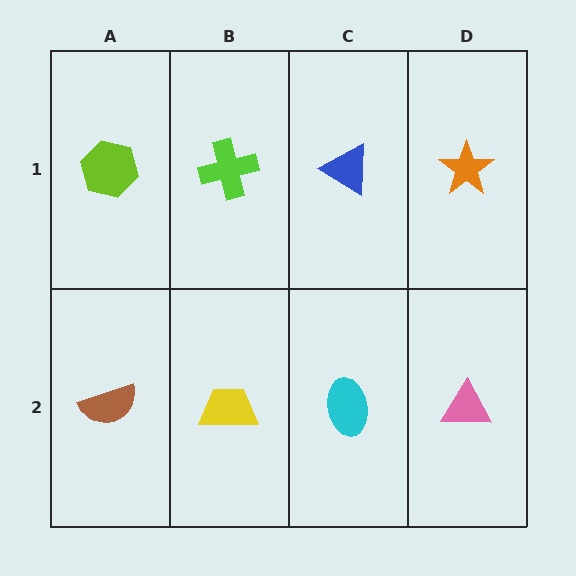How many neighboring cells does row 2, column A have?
2.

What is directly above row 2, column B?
A lime cross.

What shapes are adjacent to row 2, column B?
A lime cross (row 1, column B), a brown semicircle (row 2, column A), a cyan ellipse (row 2, column C).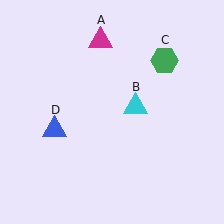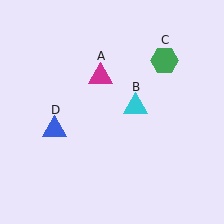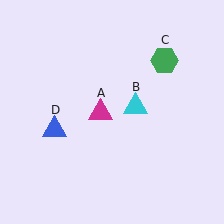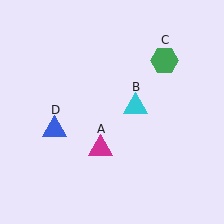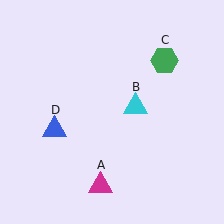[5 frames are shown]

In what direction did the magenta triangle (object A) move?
The magenta triangle (object A) moved down.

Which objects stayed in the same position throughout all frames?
Cyan triangle (object B) and green hexagon (object C) and blue triangle (object D) remained stationary.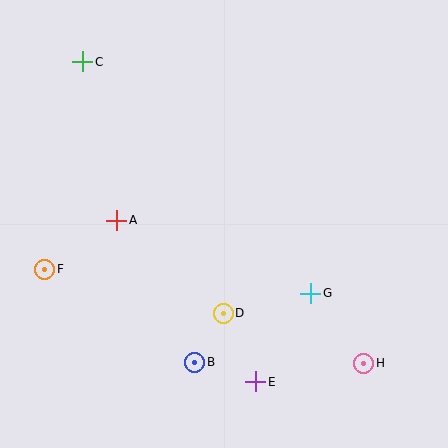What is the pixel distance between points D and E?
The distance between D and E is 76 pixels.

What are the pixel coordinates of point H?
Point H is at (364, 363).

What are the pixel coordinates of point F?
Point F is at (45, 269).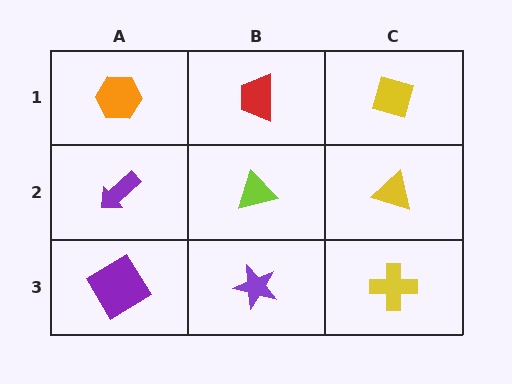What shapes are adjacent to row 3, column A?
A purple arrow (row 2, column A), a purple star (row 3, column B).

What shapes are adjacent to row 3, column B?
A lime triangle (row 2, column B), a purple diamond (row 3, column A), a yellow cross (row 3, column C).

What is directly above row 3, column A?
A purple arrow.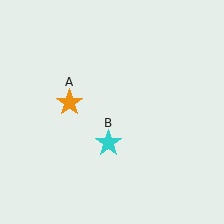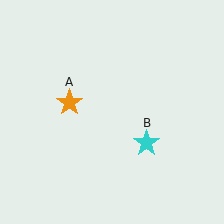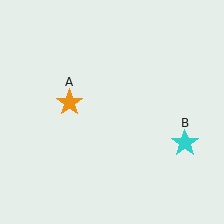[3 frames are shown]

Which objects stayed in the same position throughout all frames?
Orange star (object A) remained stationary.